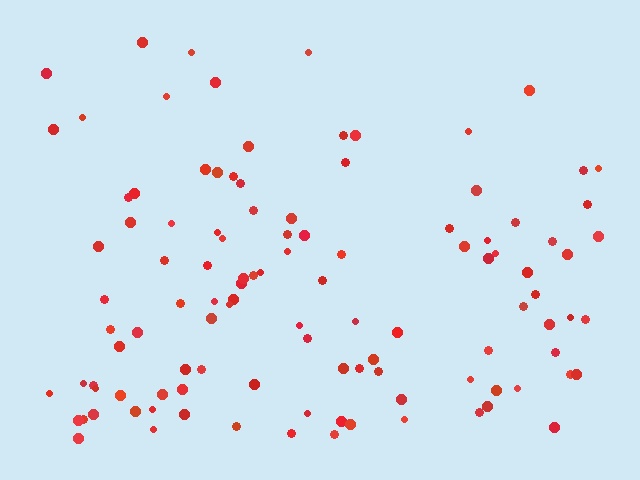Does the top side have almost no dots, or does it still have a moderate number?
Still a moderate number, just noticeably fewer than the bottom.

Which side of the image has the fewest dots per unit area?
The top.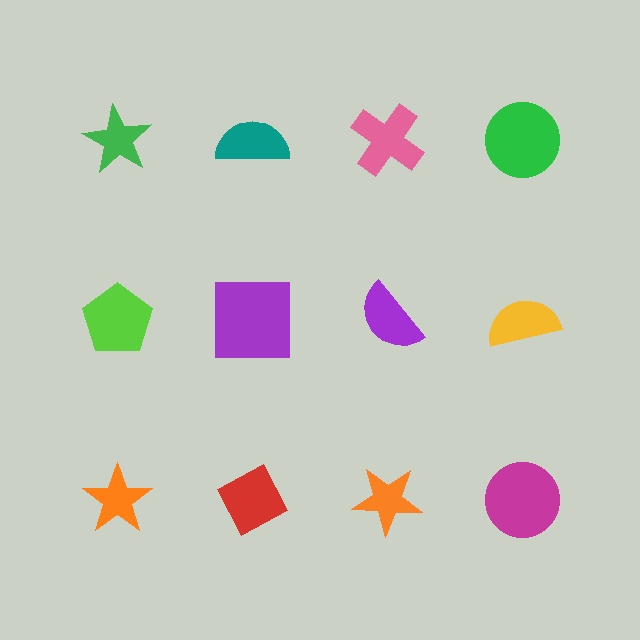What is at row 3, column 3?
An orange star.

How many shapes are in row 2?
4 shapes.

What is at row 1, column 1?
A green star.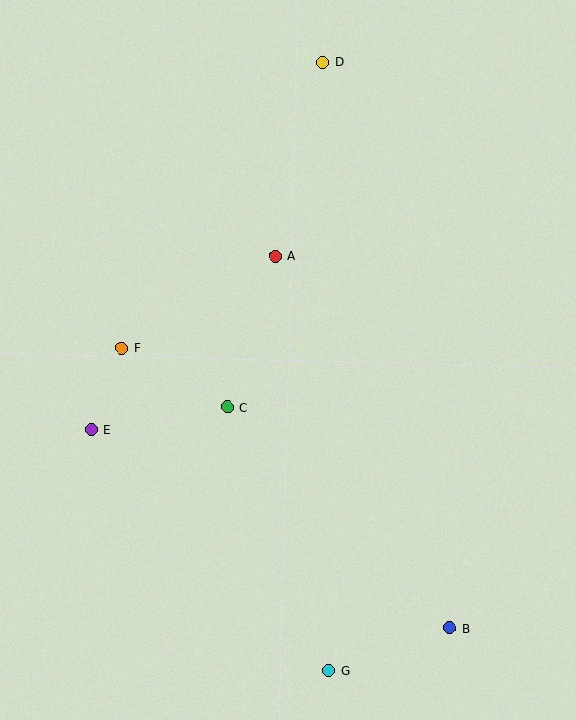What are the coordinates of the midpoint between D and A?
The midpoint between D and A is at (299, 159).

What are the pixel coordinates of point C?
Point C is at (227, 407).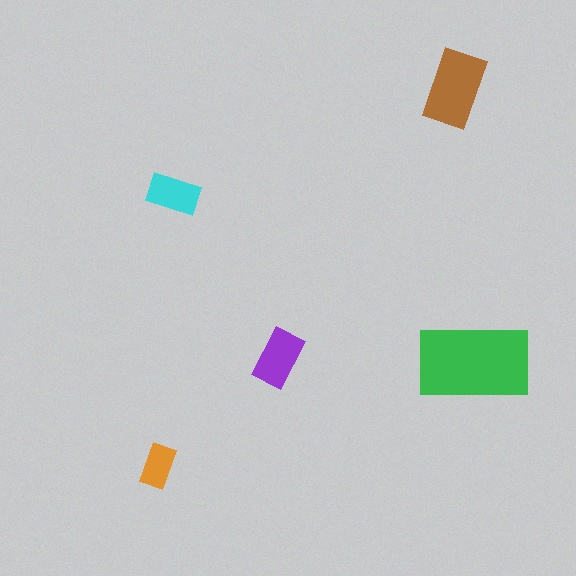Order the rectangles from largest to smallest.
the green one, the brown one, the purple one, the cyan one, the orange one.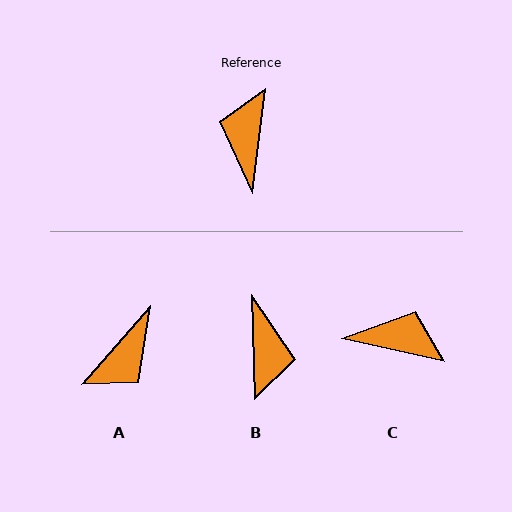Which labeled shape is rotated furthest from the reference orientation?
B, about 171 degrees away.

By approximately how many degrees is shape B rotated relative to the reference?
Approximately 171 degrees clockwise.